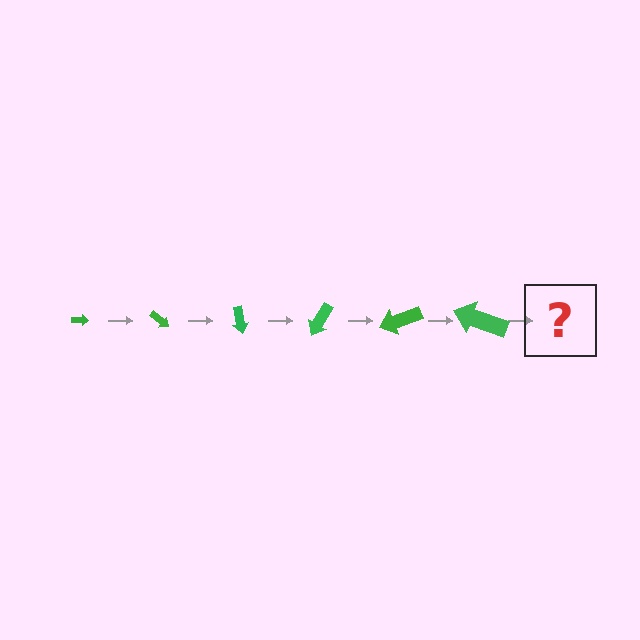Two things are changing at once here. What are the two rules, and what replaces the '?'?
The two rules are that the arrow grows larger each step and it rotates 40 degrees each step. The '?' should be an arrow, larger than the previous one and rotated 240 degrees from the start.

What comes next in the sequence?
The next element should be an arrow, larger than the previous one and rotated 240 degrees from the start.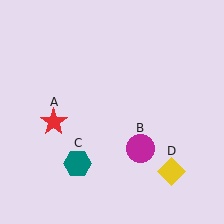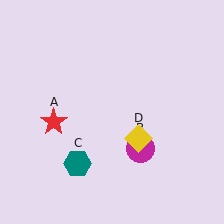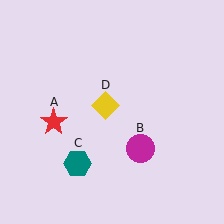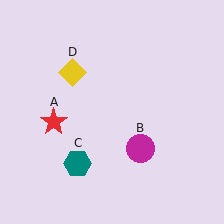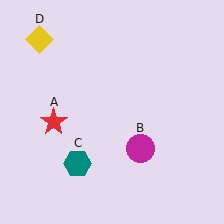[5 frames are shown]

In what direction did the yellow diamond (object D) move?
The yellow diamond (object D) moved up and to the left.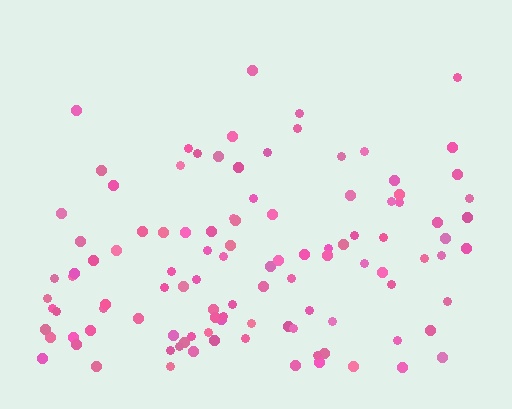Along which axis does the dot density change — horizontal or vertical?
Vertical.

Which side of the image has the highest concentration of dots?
The bottom.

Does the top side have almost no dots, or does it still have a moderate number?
Still a moderate number, just noticeably fewer than the bottom.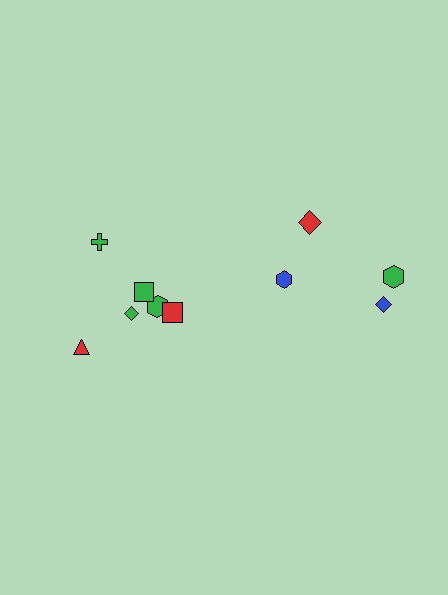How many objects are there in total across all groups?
There are 10 objects.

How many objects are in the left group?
There are 6 objects.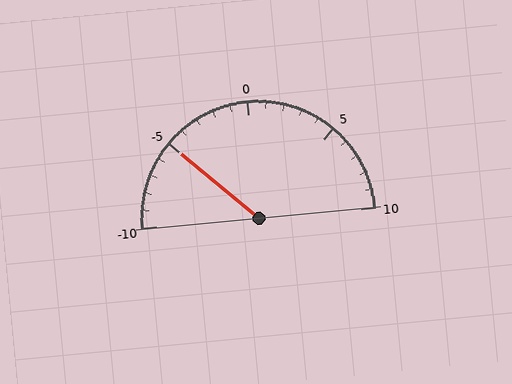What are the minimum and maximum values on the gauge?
The gauge ranges from -10 to 10.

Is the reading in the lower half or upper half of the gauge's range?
The reading is in the lower half of the range (-10 to 10).